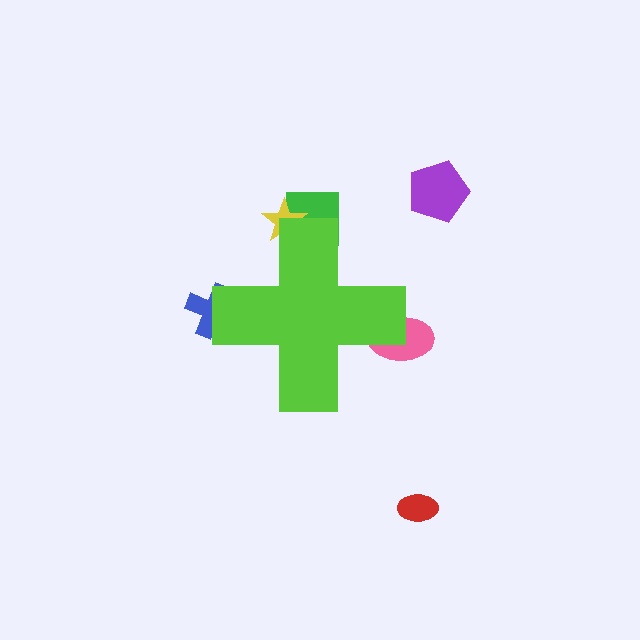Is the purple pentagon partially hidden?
No, the purple pentagon is fully visible.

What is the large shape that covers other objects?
A lime cross.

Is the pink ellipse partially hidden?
Yes, the pink ellipse is partially hidden behind the lime cross.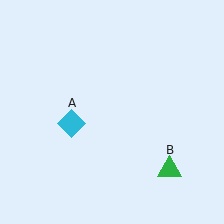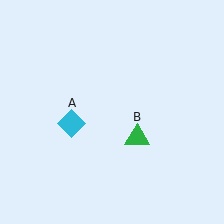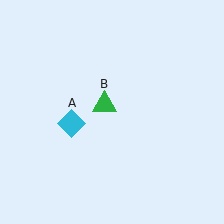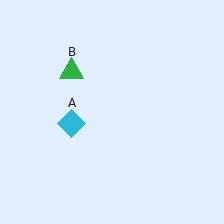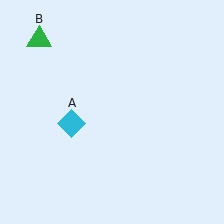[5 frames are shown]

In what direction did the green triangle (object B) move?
The green triangle (object B) moved up and to the left.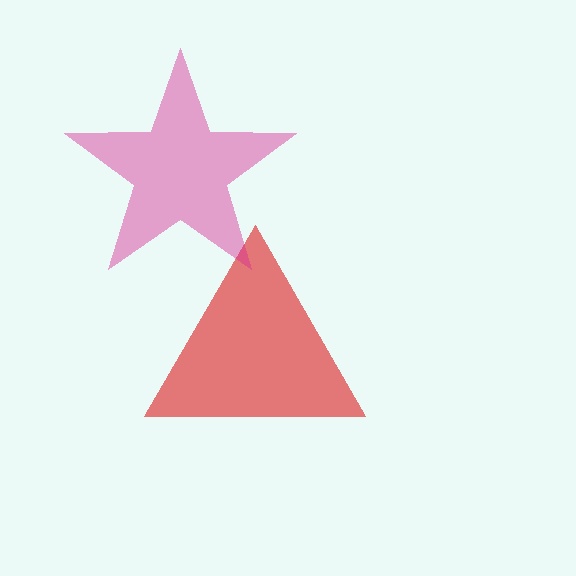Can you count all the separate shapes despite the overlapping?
Yes, there are 2 separate shapes.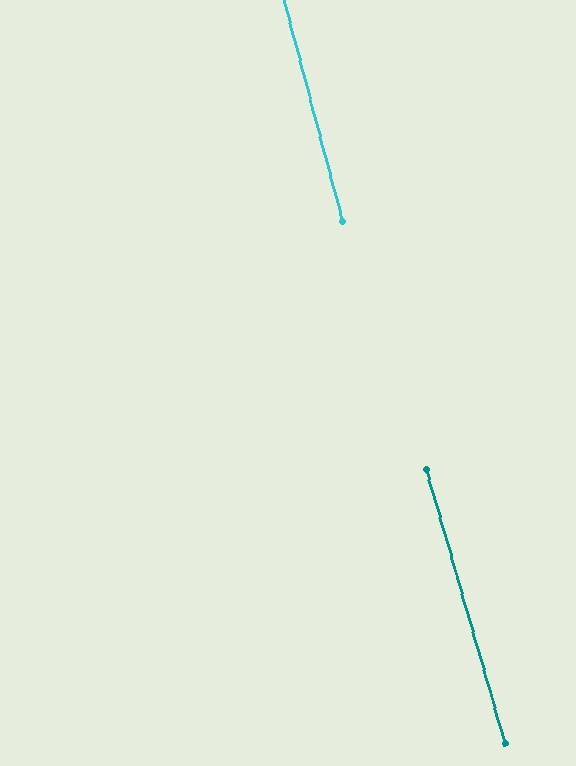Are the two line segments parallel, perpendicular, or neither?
Parallel — their directions differ by only 1.4°.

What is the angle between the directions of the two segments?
Approximately 1 degree.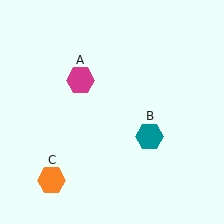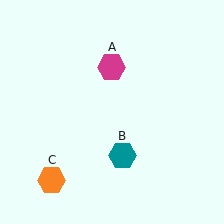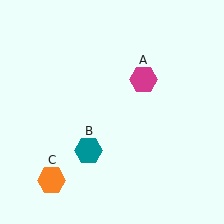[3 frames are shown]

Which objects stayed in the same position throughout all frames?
Orange hexagon (object C) remained stationary.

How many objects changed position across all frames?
2 objects changed position: magenta hexagon (object A), teal hexagon (object B).